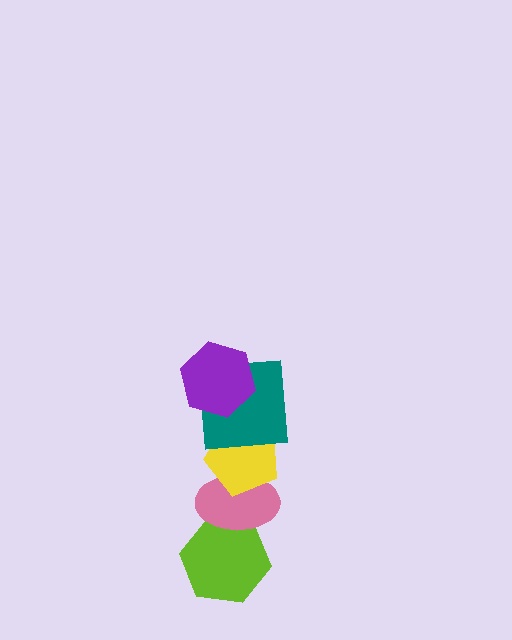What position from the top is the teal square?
The teal square is 2nd from the top.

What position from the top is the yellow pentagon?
The yellow pentagon is 3rd from the top.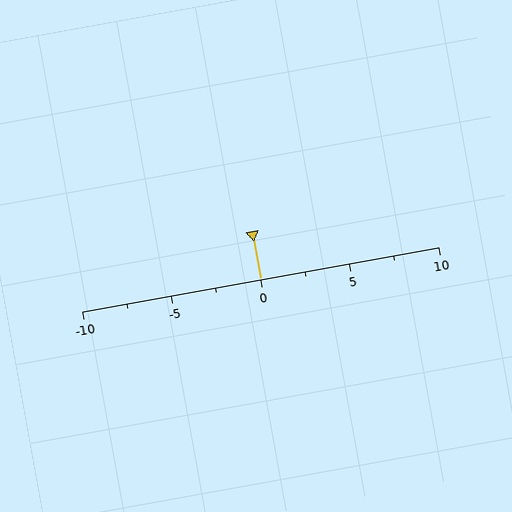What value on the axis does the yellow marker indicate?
The marker indicates approximately 0.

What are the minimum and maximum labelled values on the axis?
The axis runs from -10 to 10.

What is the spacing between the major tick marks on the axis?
The major ticks are spaced 5 apart.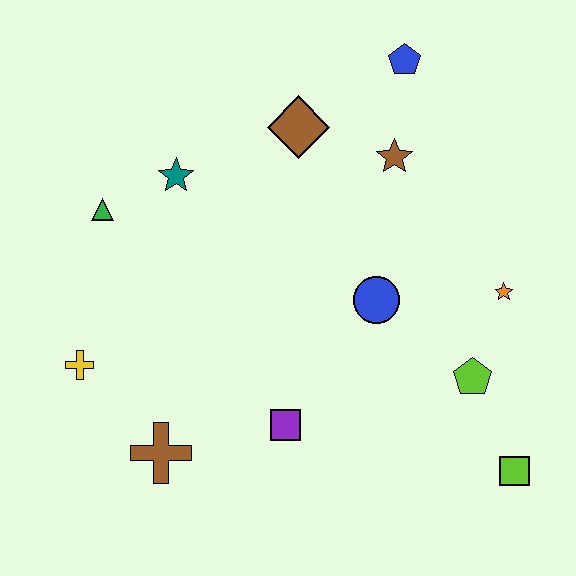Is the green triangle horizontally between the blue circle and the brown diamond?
No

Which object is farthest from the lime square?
The green triangle is farthest from the lime square.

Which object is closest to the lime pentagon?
The orange star is closest to the lime pentagon.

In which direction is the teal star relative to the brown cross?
The teal star is above the brown cross.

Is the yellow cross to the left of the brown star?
Yes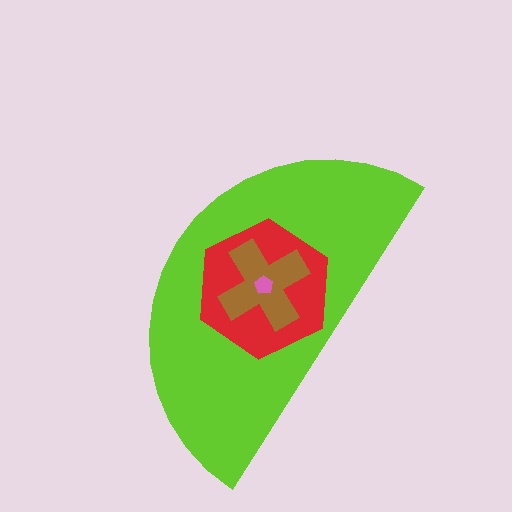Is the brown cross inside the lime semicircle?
Yes.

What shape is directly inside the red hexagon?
The brown cross.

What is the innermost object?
The pink pentagon.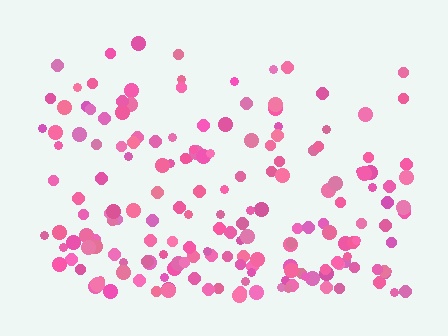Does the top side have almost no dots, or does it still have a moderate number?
Still a moderate number, just noticeably fewer than the bottom.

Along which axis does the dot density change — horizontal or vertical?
Vertical.